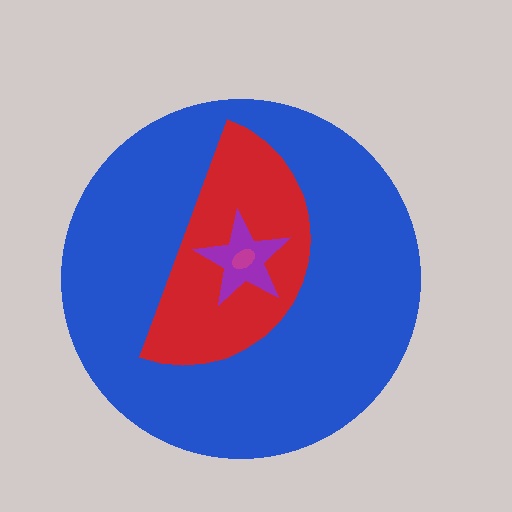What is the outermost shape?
The blue circle.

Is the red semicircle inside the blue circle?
Yes.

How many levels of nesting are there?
4.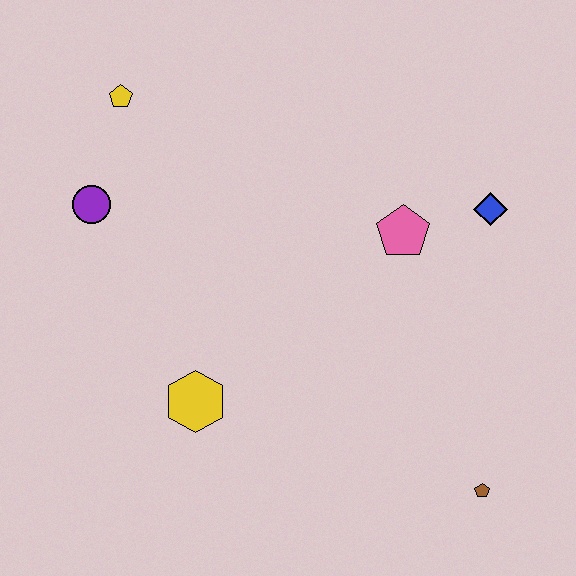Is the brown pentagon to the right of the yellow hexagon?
Yes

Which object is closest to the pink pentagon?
The blue diamond is closest to the pink pentagon.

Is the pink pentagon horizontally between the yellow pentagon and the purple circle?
No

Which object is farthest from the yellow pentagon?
The brown pentagon is farthest from the yellow pentagon.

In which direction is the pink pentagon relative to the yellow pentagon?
The pink pentagon is to the right of the yellow pentagon.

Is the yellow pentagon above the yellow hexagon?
Yes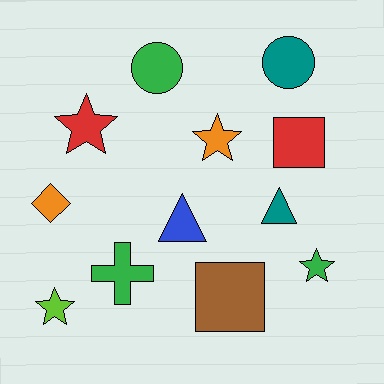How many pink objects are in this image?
There are no pink objects.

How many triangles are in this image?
There are 2 triangles.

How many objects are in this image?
There are 12 objects.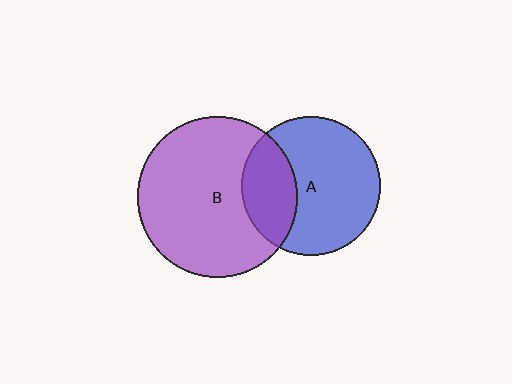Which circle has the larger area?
Circle B (purple).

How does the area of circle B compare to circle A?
Approximately 1.3 times.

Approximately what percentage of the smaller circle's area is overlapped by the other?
Approximately 30%.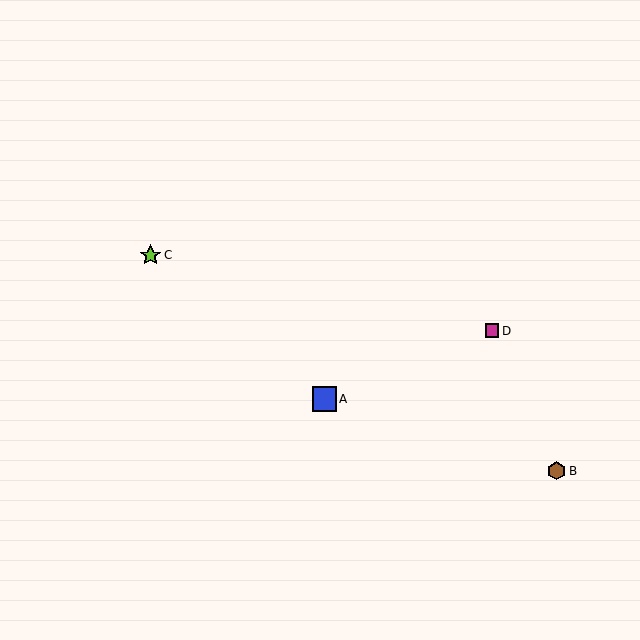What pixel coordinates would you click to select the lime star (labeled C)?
Click at (151, 255) to select the lime star C.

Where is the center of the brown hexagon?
The center of the brown hexagon is at (557, 471).